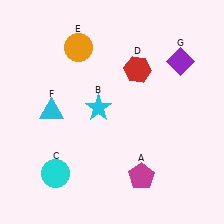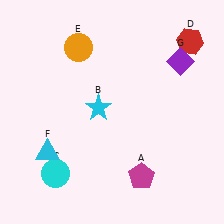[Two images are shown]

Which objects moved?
The objects that moved are: the red hexagon (D), the cyan triangle (F).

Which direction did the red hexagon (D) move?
The red hexagon (D) moved right.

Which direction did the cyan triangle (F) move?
The cyan triangle (F) moved down.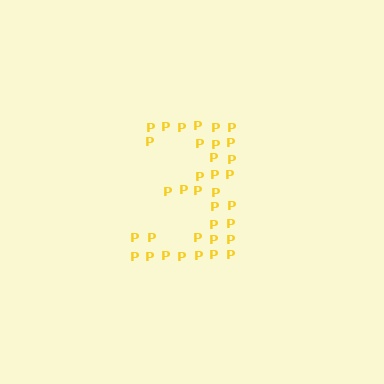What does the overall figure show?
The overall figure shows the digit 3.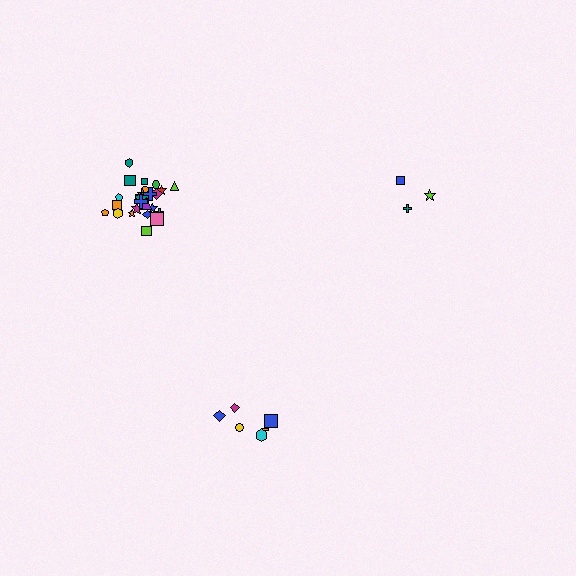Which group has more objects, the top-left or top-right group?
The top-left group.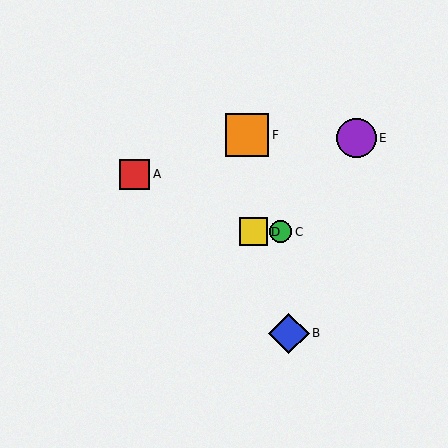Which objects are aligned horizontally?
Objects C, D are aligned horizontally.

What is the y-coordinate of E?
Object E is at y≈138.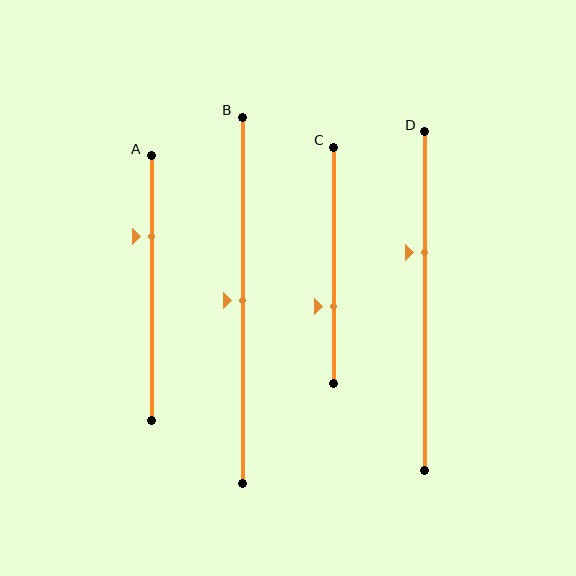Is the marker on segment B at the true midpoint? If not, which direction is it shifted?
Yes, the marker on segment B is at the true midpoint.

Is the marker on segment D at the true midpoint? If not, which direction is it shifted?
No, the marker on segment D is shifted upward by about 14% of the segment length.